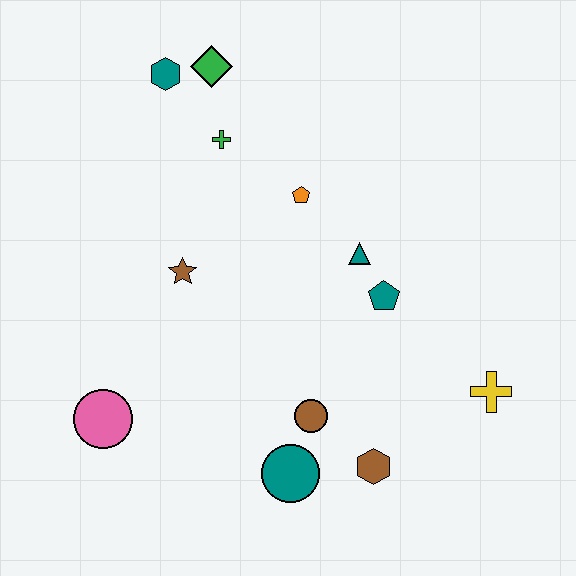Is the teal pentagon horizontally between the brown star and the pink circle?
No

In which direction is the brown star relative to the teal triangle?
The brown star is to the left of the teal triangle.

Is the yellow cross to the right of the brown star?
Yes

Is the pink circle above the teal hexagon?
No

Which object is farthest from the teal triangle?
The pink circle is farthest from the teal triangle.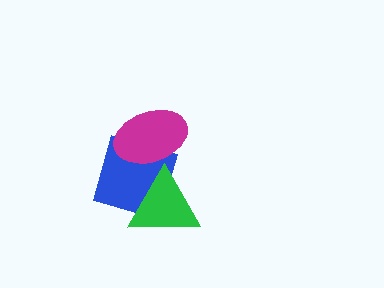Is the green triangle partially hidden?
No, no other shape covers it.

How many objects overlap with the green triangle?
2 objects overlap with the green triangle.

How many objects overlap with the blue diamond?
2 objects overlap with the blue diamond.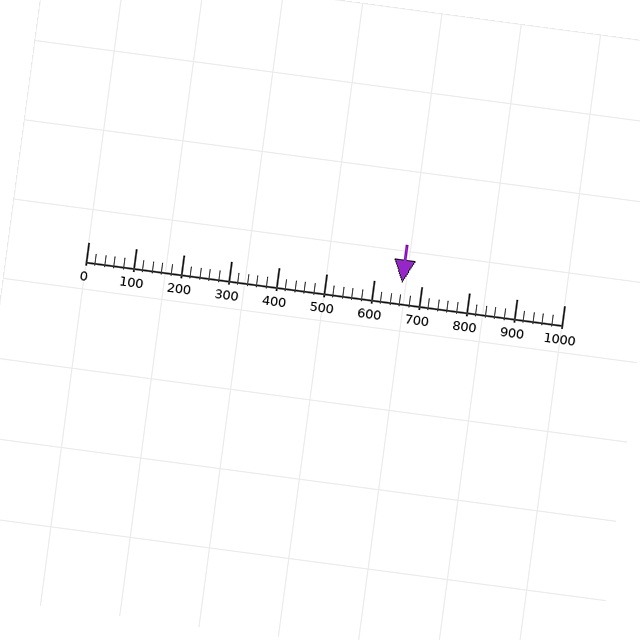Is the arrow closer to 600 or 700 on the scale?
The arrow is closer to 700.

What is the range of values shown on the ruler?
The ruler shows values from 0 to 1000.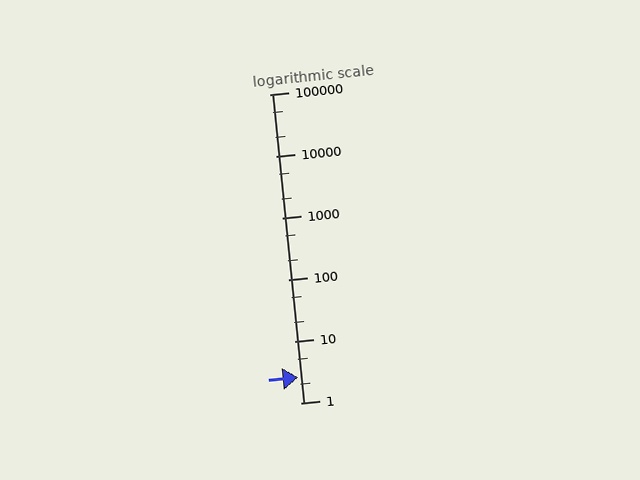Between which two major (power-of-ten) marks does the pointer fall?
The pointer is between 1 and 10.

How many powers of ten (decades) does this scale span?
The scale spans 5 decades, from 1 to 100000.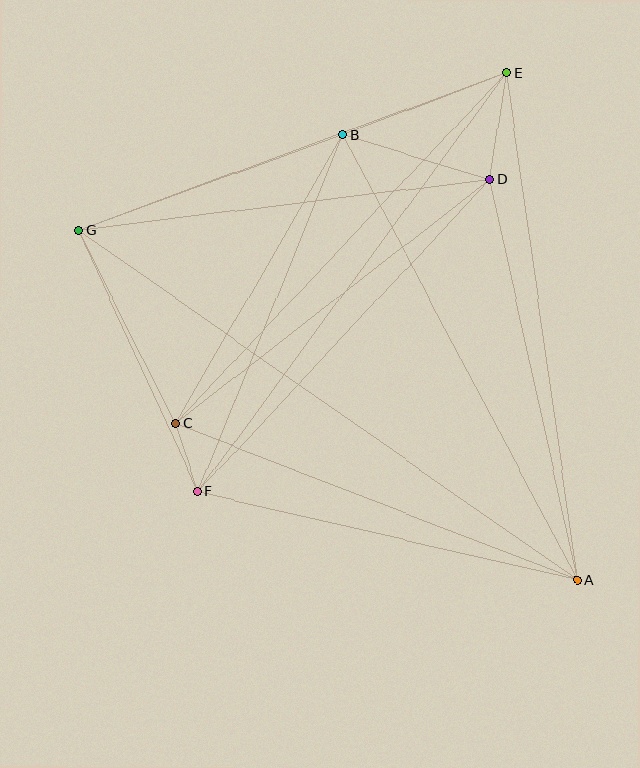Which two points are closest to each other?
Points C and F are closest to each other.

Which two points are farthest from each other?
Points A and G are farthest from each other.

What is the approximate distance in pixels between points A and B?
The distance between A and B is approximately 503 pixels.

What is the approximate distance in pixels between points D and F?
The distance between D and F is approximately 428 pixels.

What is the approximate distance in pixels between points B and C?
The distance between B and C is approximately 334 pixels.